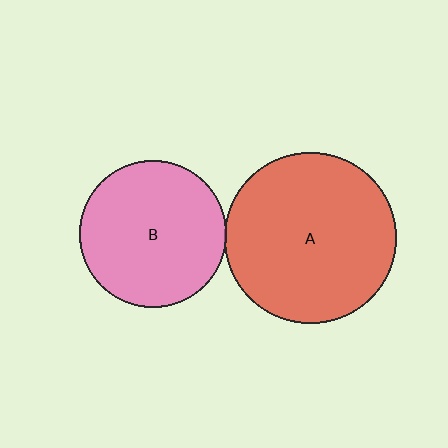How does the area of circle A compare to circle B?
Approximately 1.4 times.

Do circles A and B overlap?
Yes.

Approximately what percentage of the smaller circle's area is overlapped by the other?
Approximately 5%.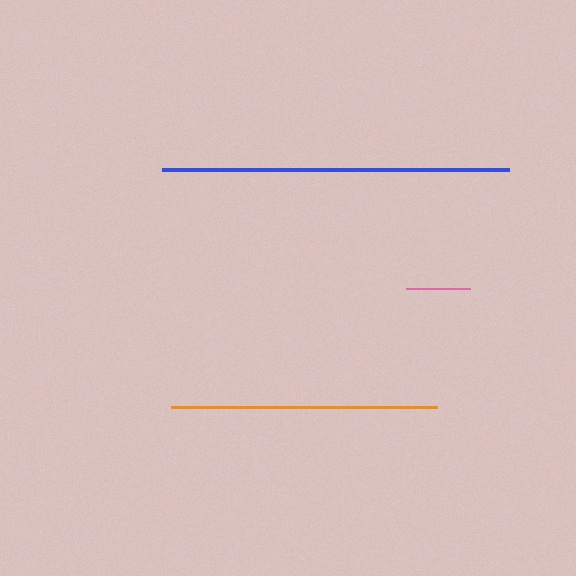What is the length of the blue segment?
The blue segment is approximately 347 pixels long.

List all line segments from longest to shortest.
From longest to shortest: blue, orange, pink.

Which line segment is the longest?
The blue line is the longest at approximately 347 pixels.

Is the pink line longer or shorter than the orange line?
The orange line is longer than the pink line.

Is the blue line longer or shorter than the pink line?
The blue line is longer than the pink line.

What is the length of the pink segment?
The pink segment is approximately 63 pixels long.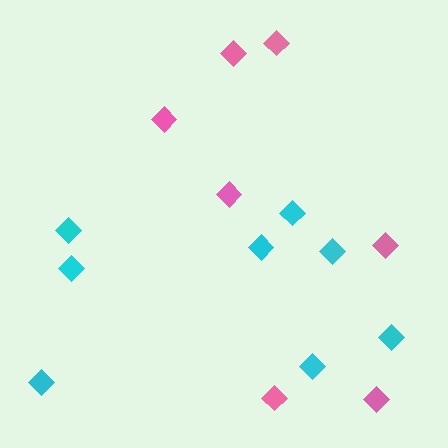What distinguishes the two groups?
There are 2 groups: one group of cyan diamonds (8) and one group of pink diamonds (7).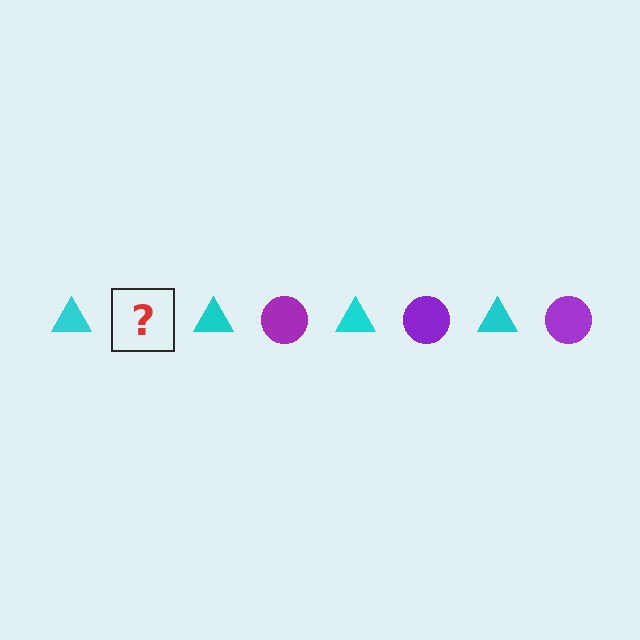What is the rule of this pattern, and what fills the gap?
The rule is that the pattern alternates between cyan triangle and purple circle. The gap should be filled with a purple circle.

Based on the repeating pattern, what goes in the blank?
The blank should be a purple circle.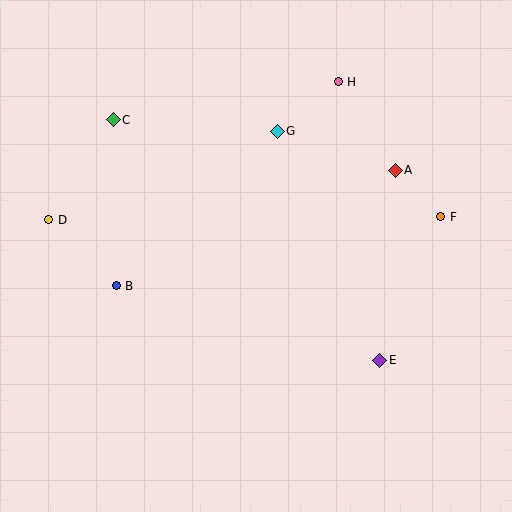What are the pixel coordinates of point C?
Point C is at (113, 120).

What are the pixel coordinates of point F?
Point F is at (441, 217).